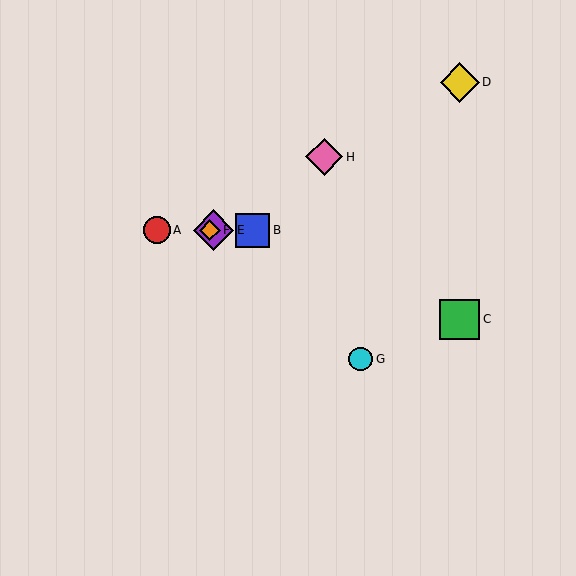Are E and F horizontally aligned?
Yes, both are at y≈230.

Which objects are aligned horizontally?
Objects A, B, E, F are aligned horizontally.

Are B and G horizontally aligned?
No, B is at y≈230 and G is at y≈359.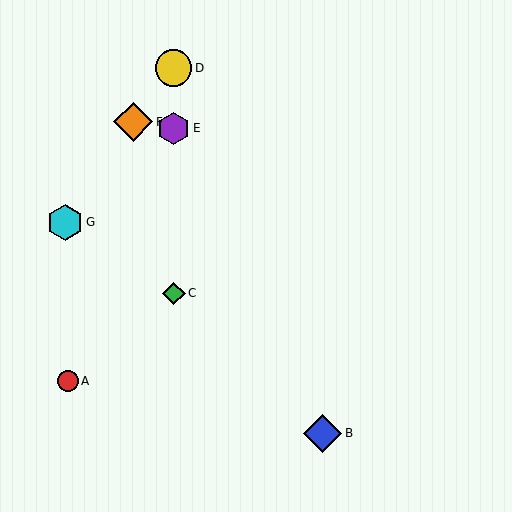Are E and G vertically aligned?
No, E is at x≈174 and G is at x≈65.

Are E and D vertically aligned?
Yes, both are at x≈174.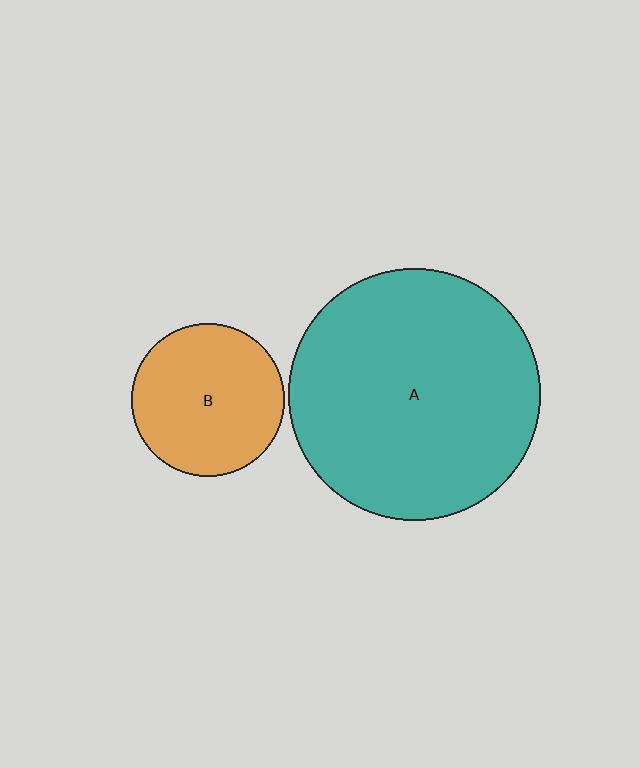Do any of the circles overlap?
No, none of the circles overlap.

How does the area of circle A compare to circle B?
Approximately 2.7 times.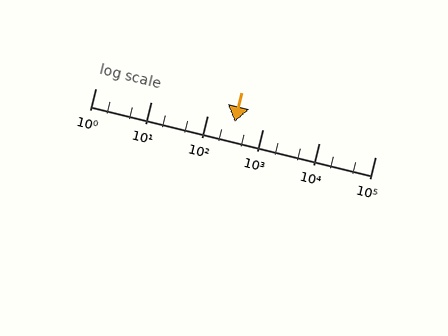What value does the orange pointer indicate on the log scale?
The pointer indicates approximately 310.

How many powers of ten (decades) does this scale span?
The scale spans 5 decades, from 1 to 100000.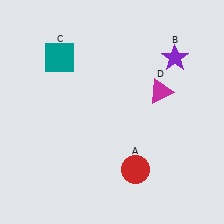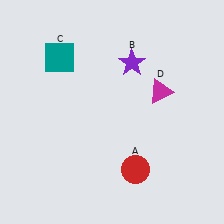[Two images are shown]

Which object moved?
The purple star (B) moved left.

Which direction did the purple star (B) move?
The purple star (B) moved left.